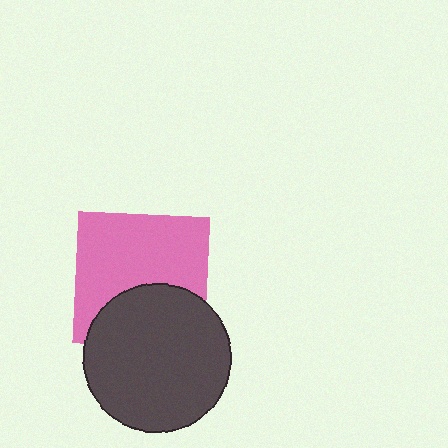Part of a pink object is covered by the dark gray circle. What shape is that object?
It is a square.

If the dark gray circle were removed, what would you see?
You would see the complete pink square.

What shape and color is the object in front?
The object in front is a dark gray circle.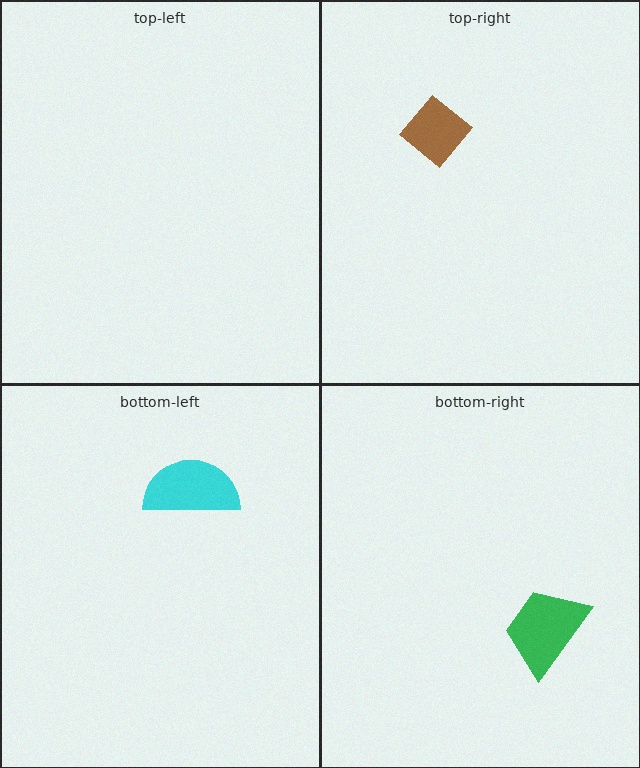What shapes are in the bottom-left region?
The cyan semicircle.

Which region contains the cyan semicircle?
The bottom-left region.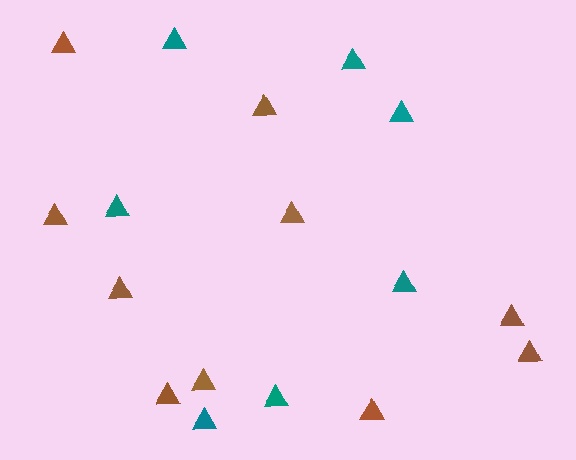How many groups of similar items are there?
There are 2 groups: one group of teal triangles (7) and one group of brown triangles (10).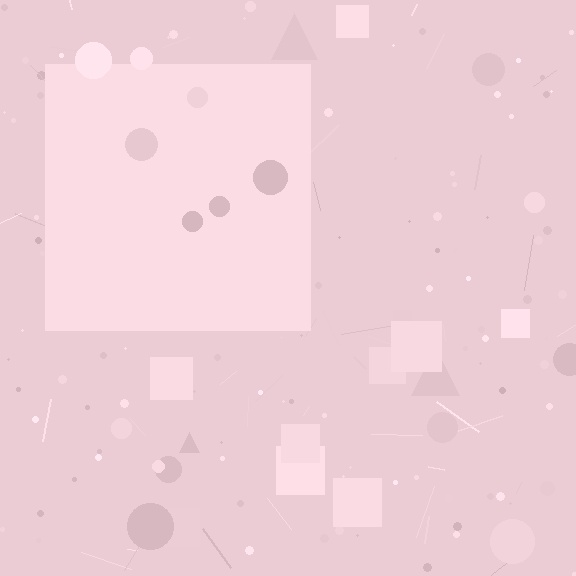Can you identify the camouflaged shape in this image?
The camouflaged shape is a square.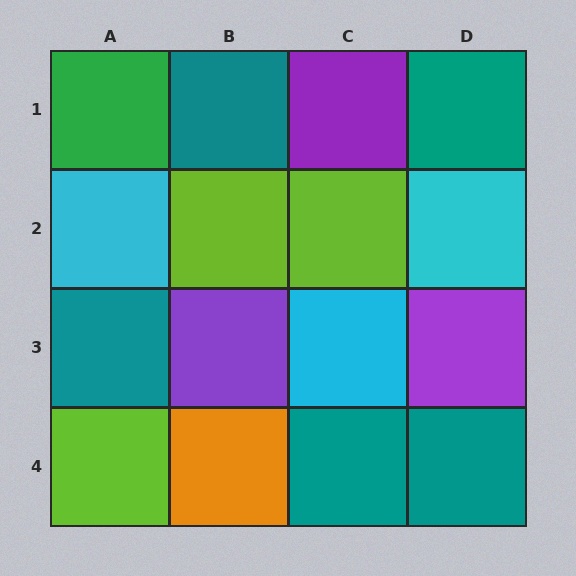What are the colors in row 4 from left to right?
Lime, orange, teal, teal.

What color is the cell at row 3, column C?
Cyan.